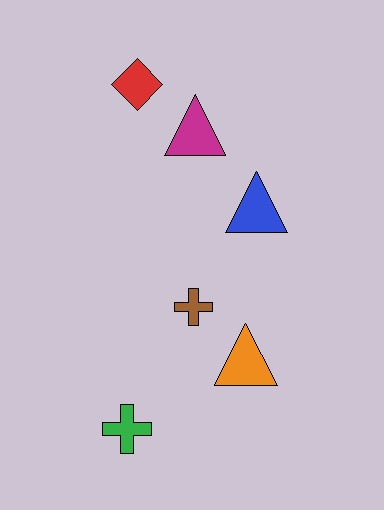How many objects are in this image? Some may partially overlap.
There are 6 objects.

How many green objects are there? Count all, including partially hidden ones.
There is 1 green object.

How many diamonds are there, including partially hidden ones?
There is 1 diamond.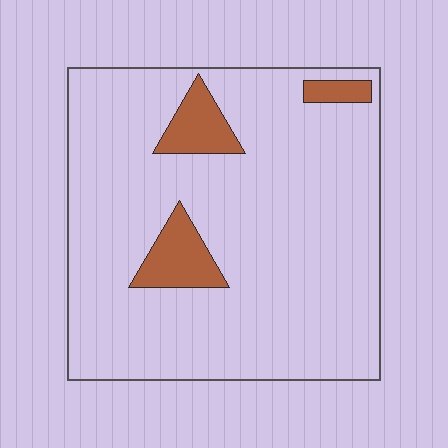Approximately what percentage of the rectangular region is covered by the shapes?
Approximately 10%.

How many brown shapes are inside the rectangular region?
3.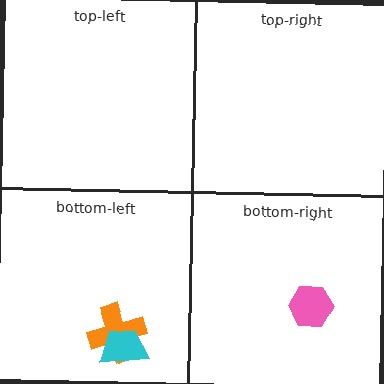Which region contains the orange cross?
The bottom-left region.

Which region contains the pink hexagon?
The bottom-right region.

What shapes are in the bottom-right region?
The pink hexagon.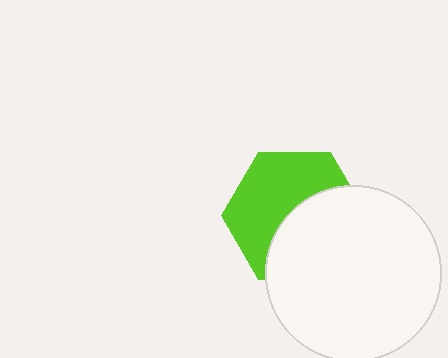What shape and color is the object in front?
The object in front is a white circle.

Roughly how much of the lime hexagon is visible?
About half of it is visible (roughly 53%).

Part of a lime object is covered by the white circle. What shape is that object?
It is a hexagon.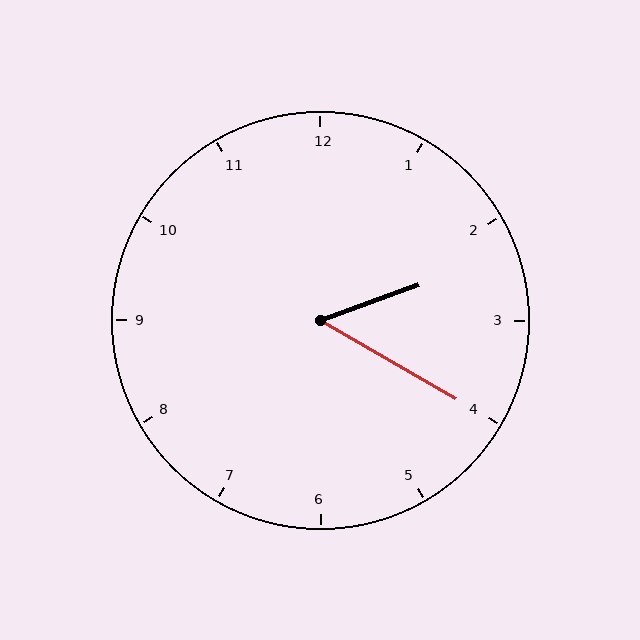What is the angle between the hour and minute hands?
Approximately 50 degrees.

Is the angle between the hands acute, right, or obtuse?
It is acute.